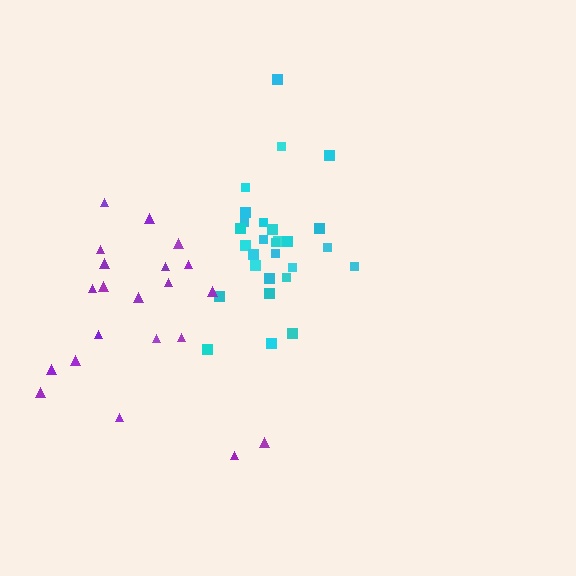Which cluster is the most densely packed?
Cyan.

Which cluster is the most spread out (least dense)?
Purple.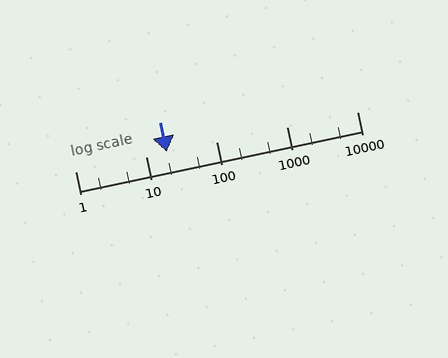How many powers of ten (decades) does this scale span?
The scale spans 4 decades, from 1 to 10000.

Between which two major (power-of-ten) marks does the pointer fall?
The pointer is between 10 and 100.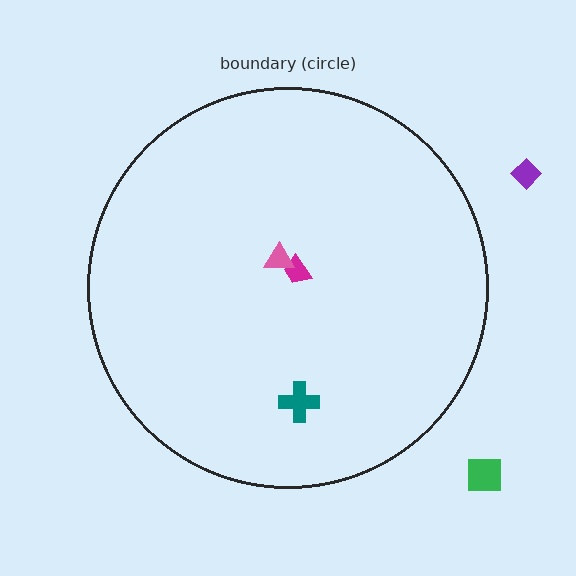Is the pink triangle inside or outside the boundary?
Inside.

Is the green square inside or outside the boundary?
Outside.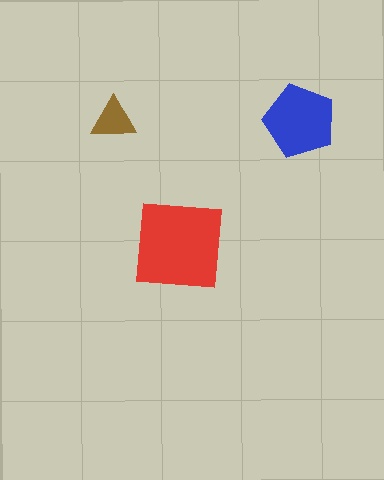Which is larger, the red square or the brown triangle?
The red square.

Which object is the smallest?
The brown triangle.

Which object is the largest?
The red square.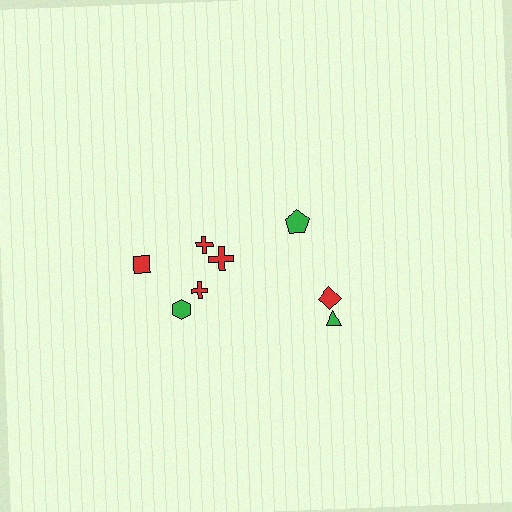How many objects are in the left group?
There are 5 objects.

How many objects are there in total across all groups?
There are 8 objects.